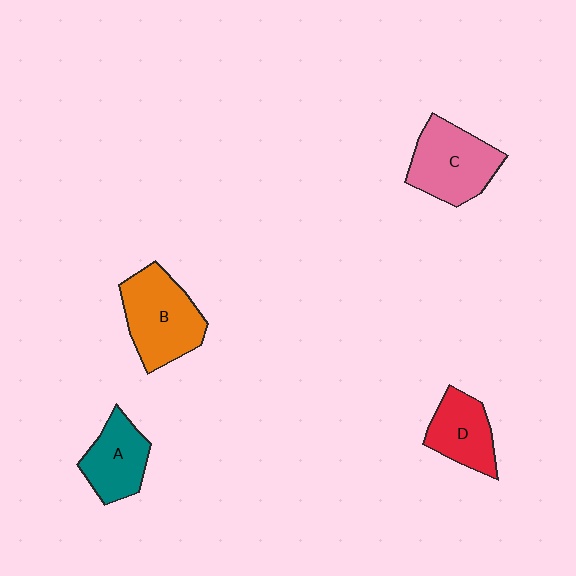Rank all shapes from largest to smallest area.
From largest to smallest: B (orange), C (pink), A (teal), D (red).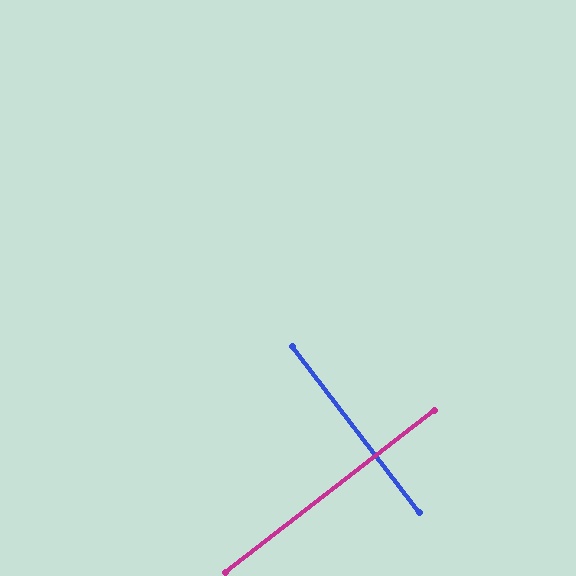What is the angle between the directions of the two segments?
Approximately 90 degrees.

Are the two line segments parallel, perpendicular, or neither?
Perpendicular — they meet at approximately 90°.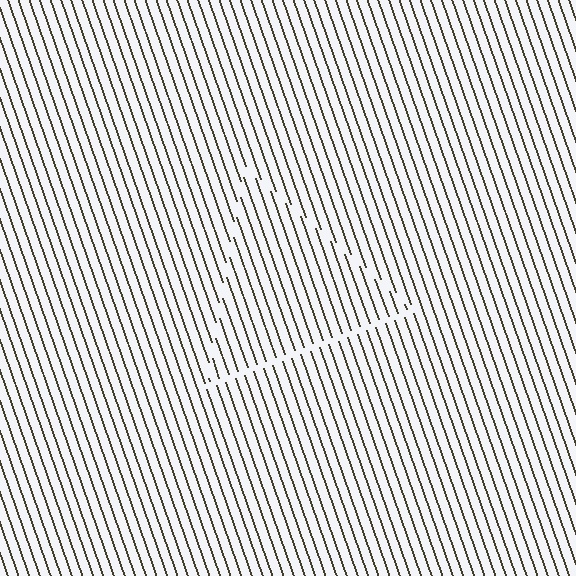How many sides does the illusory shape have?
3 sides — the line-ends trace a triangle.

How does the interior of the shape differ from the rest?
The interior of the shape contains the same grating, shifted by half a period — the contour is defined by the phase discontinuity where line-ends from the inner and outer gratings abut.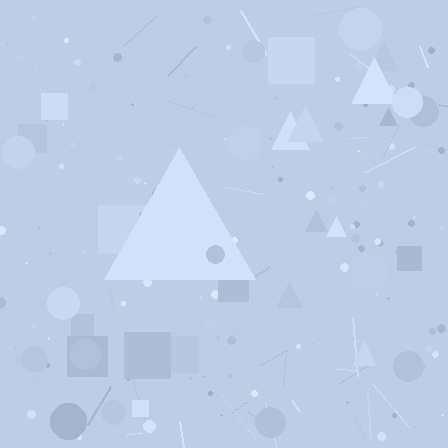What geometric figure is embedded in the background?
A triangle is embedded in the background.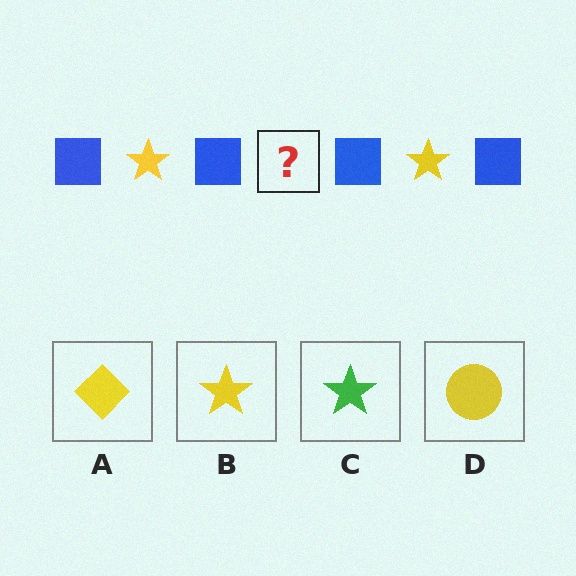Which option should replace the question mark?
Option B.